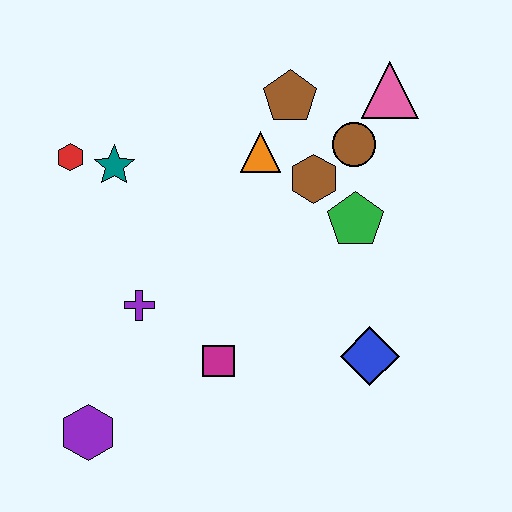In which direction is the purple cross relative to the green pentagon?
The purple cross is to the left of the green pentagon.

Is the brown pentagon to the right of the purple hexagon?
Yes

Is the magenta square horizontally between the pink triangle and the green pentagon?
No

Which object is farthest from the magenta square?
The pink triangle is farthest from the magenta square.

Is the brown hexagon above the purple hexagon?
Yes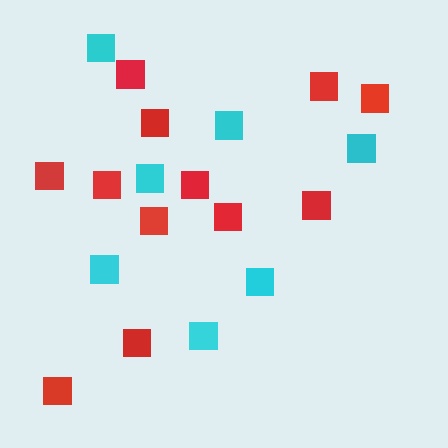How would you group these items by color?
There are 2 groups: one group of cyan squares (7) and one group of red squares (12).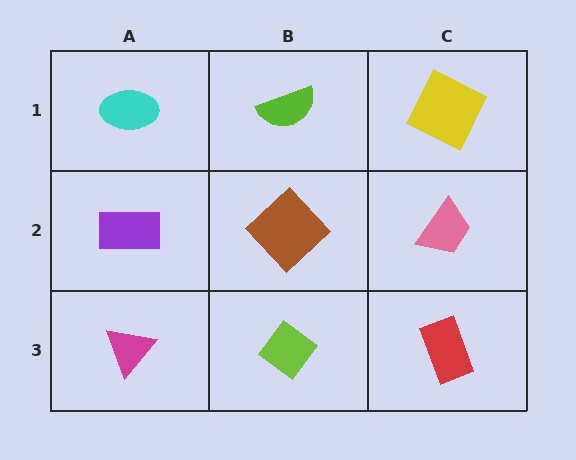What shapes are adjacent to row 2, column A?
A cyan ellipse (row 1, column A), a magenta triangle (row 3, column A), a brown diamond (row 2, column B).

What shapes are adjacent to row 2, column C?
A yellow square (row 1, column C), a red rectangle (row 3, column C), a brown diamond (row 2, column B).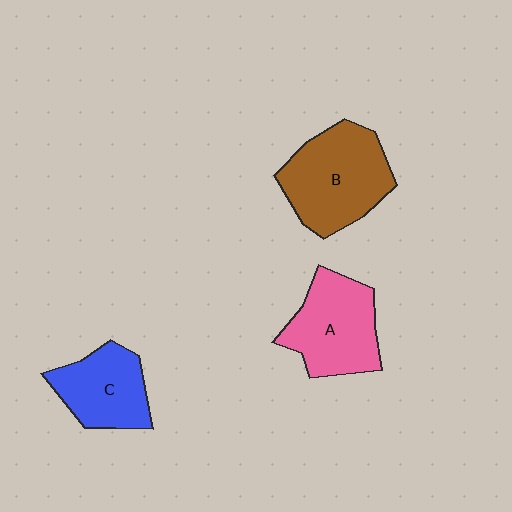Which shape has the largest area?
Shape B (brown).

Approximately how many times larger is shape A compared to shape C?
Approximately 1.2 times.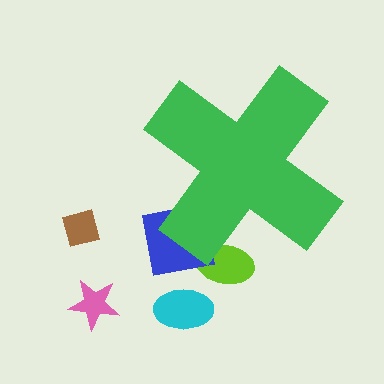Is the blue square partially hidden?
Yes, the blue square is partially hidden behind the green cross.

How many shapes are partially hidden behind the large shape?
2 shapes are partially hidden.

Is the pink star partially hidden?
No, the pink star is fully visible.